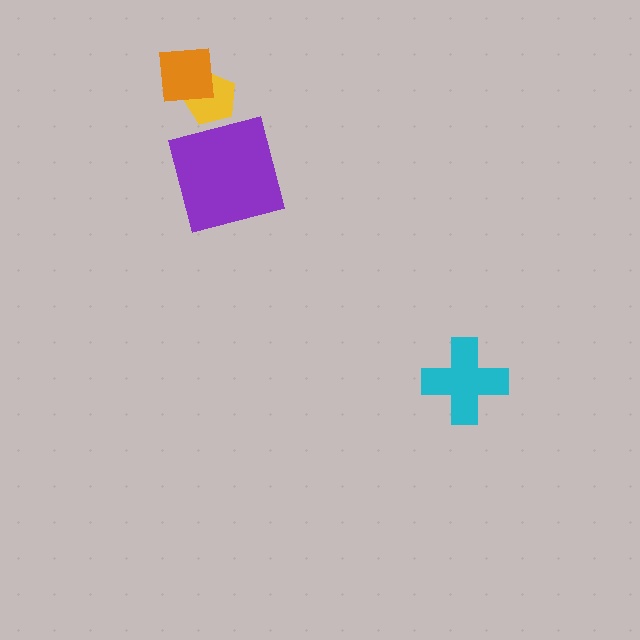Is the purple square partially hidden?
No, no other shape covers it.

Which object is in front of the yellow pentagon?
The orange square is in front of the yellow pentagon.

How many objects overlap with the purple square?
0 objects overlap with the purple square.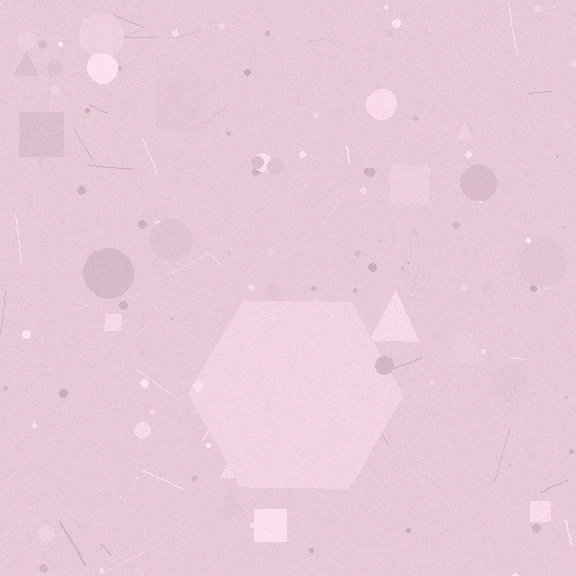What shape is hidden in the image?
A hexagon is hidden in the image.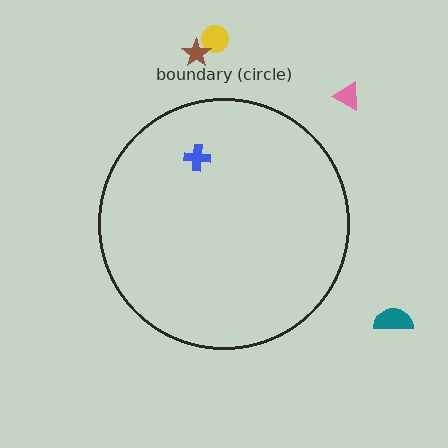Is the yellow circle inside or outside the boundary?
Outside.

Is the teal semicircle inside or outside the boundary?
Outside.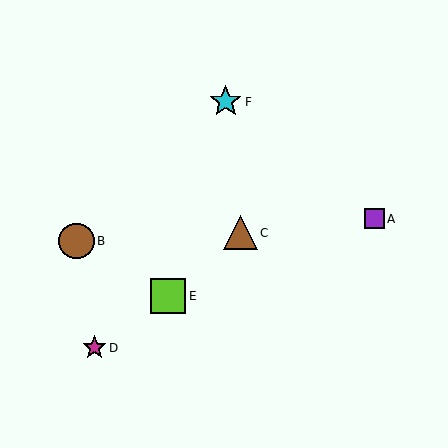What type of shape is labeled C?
Shape C is a brown triangle.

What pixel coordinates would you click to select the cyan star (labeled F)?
Click at (226, 102) to select the cyan star F.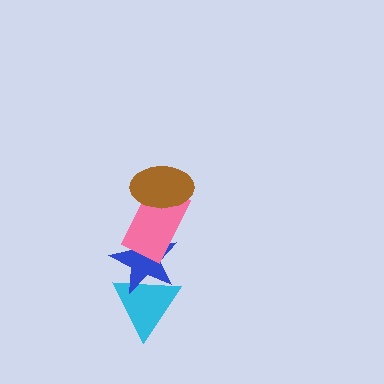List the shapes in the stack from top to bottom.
From top to bottom: the brown ellipse, the pink rectangle, the blue star, the cyan triangle.